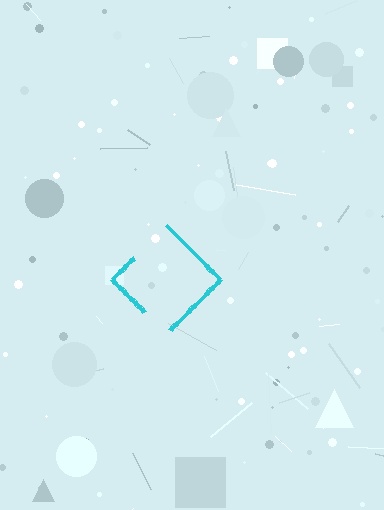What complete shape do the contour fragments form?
The contour fragments form a diamond.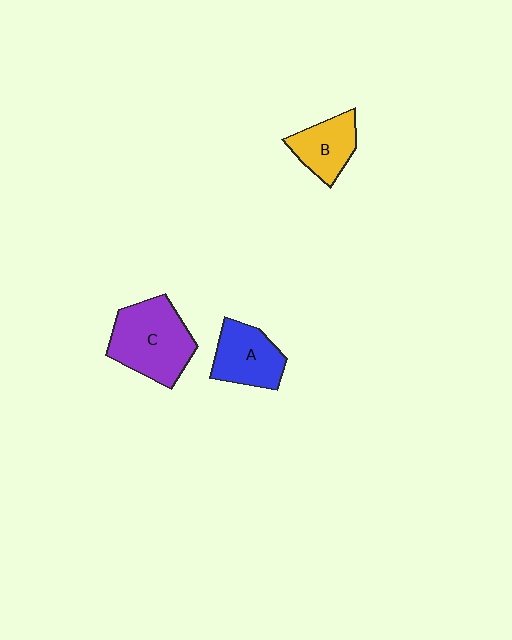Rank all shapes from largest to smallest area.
From largest to smallest: C (purple), A (blue), B (yellow).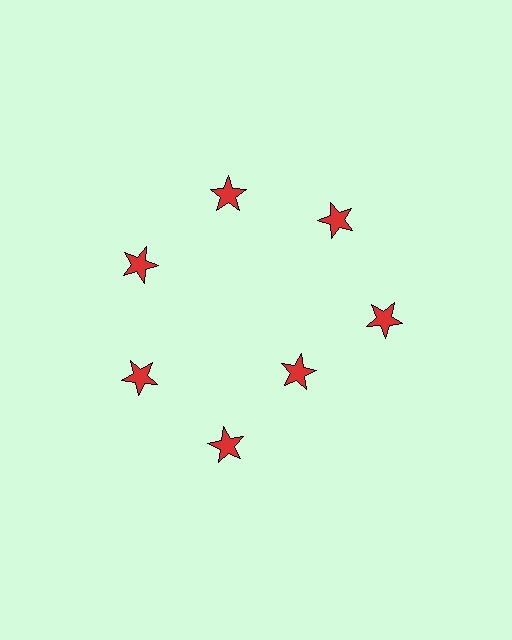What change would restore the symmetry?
The symmetry would be restored by moving it outward, back onto the ring so that all 7 stars sit at equal angles and equal distance from the center.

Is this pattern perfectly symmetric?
No. The 7 red stars are arranged in a ring, but one element near the 5 o'clock position is pulled inward toward the center, breaking the 7-fold rotational symmetry.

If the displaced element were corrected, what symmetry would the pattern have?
It would have 7-fold rotational symmetry — the pattern would map onto itself every 51 degrees.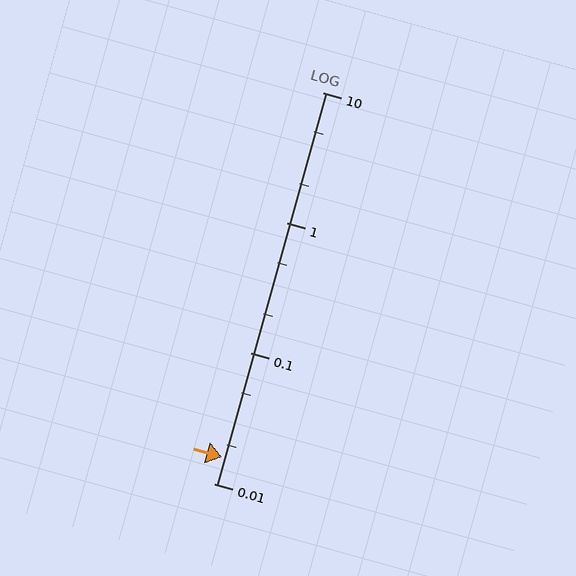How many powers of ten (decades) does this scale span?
The scale spans 3 decades, from 0.01 to 10.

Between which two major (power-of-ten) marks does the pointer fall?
The pointer is between 0.01 and 0.1.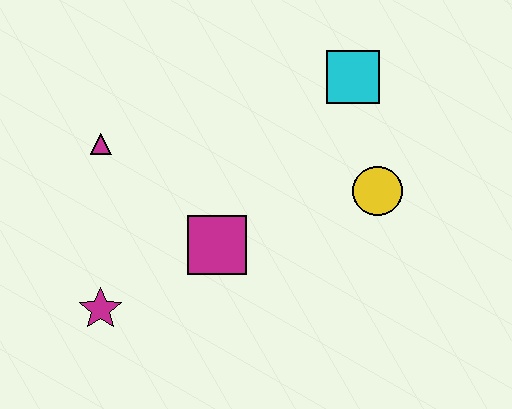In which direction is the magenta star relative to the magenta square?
The magenta star is to the left of the magenta square.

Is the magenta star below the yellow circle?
Yes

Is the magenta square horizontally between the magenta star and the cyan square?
Yes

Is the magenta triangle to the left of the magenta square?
Yes